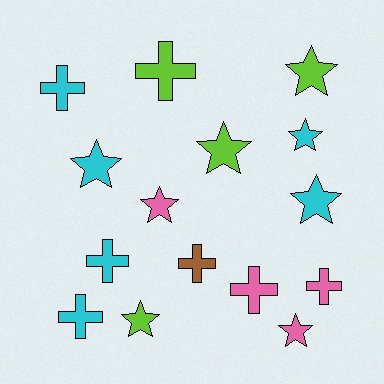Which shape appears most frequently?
Star, with 8 objects.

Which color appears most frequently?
Cyan, with 6 objects.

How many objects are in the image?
There are 15 objects.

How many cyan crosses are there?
There are 3 cyan crosses.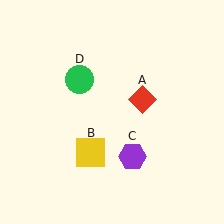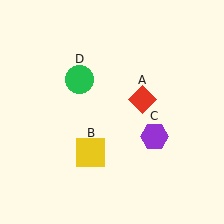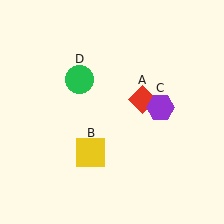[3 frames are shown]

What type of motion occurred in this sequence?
The purple hexagon (object C) rotated counterclockwise around the center of the scene.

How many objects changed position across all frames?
1 object changed position: purple hexagon (object C).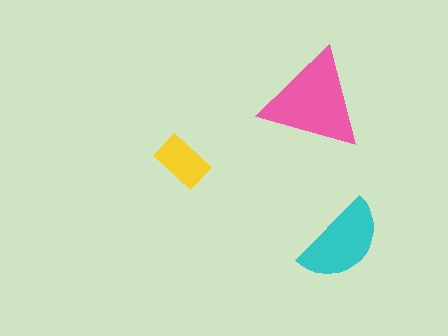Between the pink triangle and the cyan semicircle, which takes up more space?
The pink triangle.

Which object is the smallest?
The yellow rectangle.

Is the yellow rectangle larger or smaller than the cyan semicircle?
Smaller.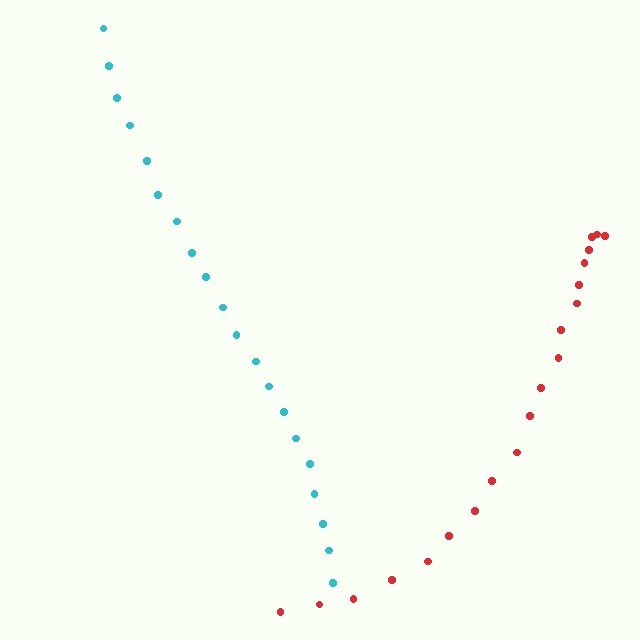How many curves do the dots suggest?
There are 2 distinct paths.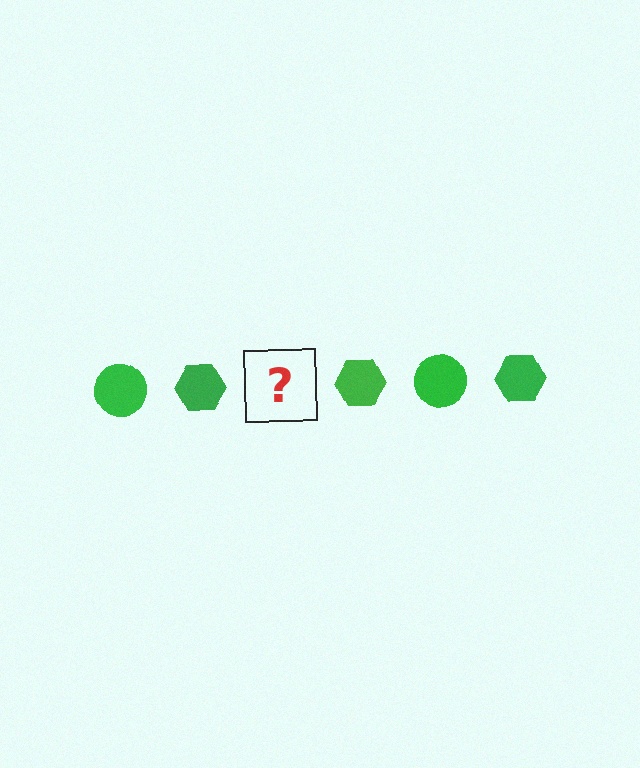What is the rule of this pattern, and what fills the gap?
The rule is that the pattern cycles through circle, hexagon shapes in green. The gap should be filled with a green circle.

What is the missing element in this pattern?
The missing element is a green circle.